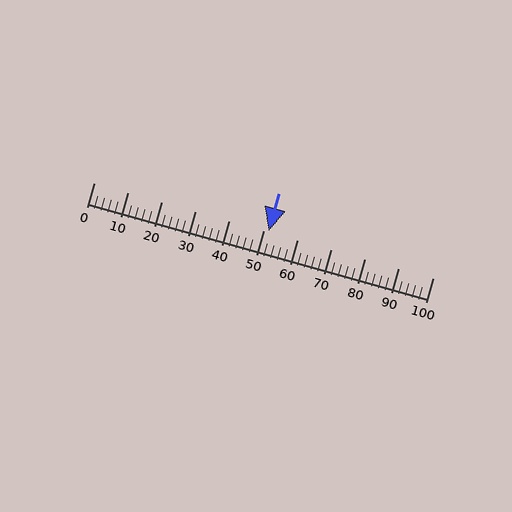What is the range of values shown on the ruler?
The ruler shows values from 0 to 100.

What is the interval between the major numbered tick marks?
The major tick marks are spaced 10 units apart.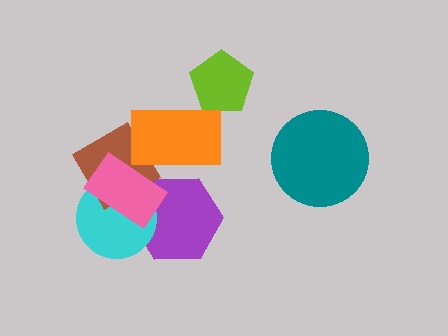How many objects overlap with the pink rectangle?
3 objects overlap with the pink rectangle.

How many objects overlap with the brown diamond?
4 objects overlap with the brown diamond.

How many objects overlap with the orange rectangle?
2 objects overlap with the orange rectangle.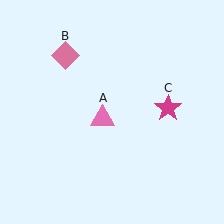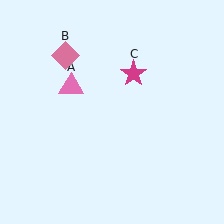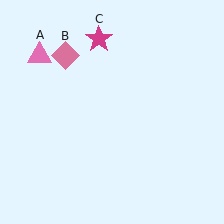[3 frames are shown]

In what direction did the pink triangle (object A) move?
The pink triangle (object A) moved up and to the left.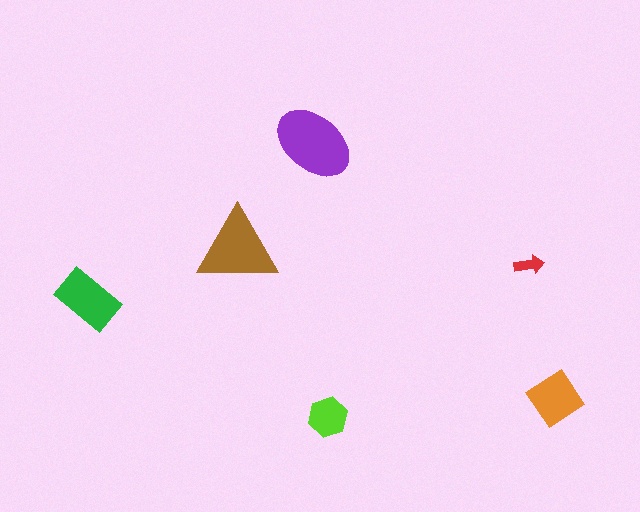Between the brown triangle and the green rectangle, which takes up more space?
The brown triangle.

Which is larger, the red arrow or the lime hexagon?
The lime hexagon.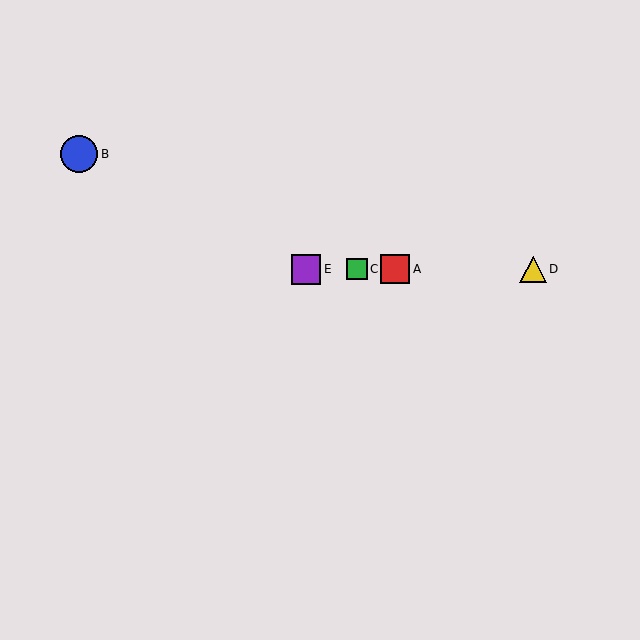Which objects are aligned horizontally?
Objects A, C, D, E are aligned horizontally.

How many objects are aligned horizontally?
4 objects (A, C, D, E) are aligned horizontally.